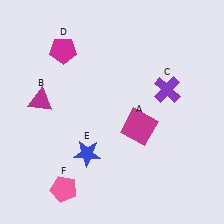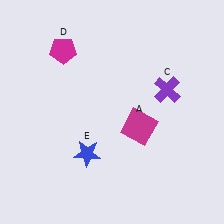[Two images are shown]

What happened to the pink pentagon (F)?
The pink pentagon (F) was removed in Image 2. It was in the bottom-left area of Image 1.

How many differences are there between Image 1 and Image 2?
There are 2 differences between the two images.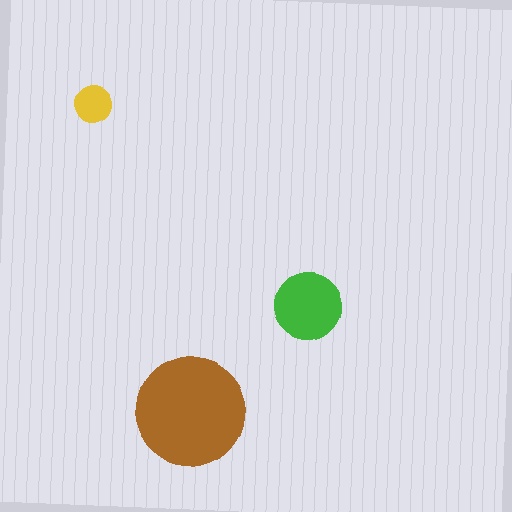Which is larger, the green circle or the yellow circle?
The green one.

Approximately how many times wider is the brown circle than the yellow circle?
About 3 times wider.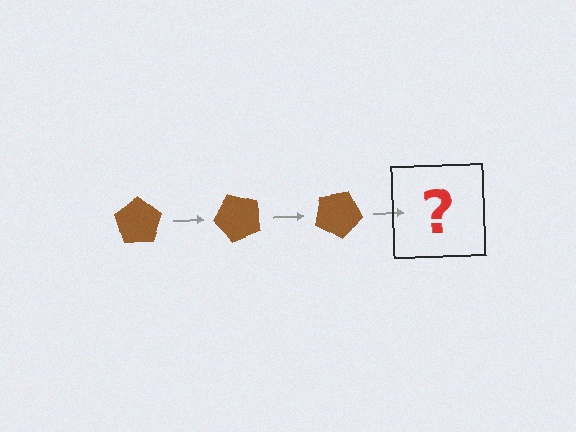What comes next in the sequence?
The next element should be a brown pentagon rotated 150 degrees.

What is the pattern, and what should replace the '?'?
The pattern is that the pentagon rotates 50 degrees each step. The '?' should be a brown pentagon rotated 150 degrees.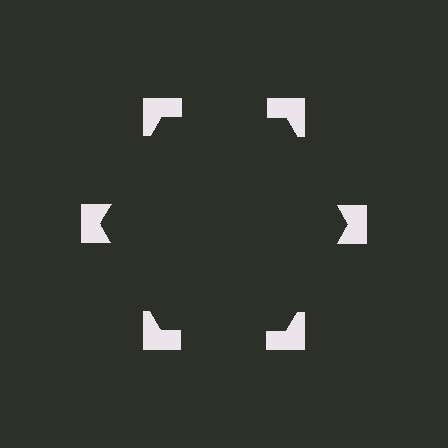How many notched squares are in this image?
There are 6 — one at each vertex of the illusory hexagon.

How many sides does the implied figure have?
6 sides.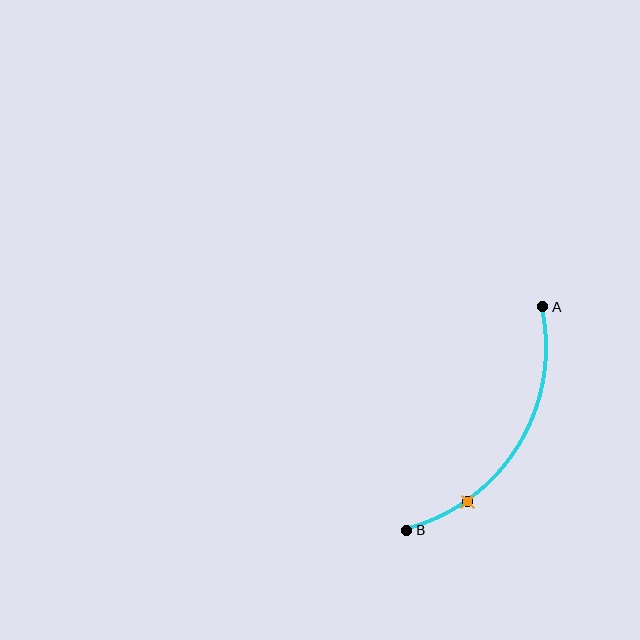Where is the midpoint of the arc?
The arc midpoint is the point on the curve farthest from the straight line joining A and B. It sits to the right of that line.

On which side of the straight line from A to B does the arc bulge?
The arc bulges to the right of the straight line connecting A and B.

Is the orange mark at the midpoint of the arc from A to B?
No. The orange mark lies on the arc but is closer to endpoint B. The arc midpoint would be at the point on the curve equidistant along the arc from both A and B.